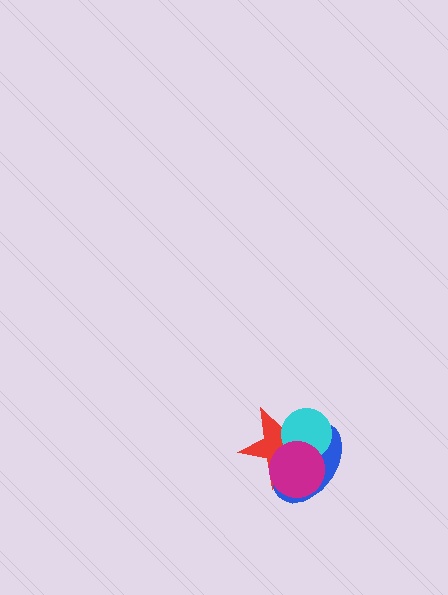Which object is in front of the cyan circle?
The magenta circle is in front of the cyan circle.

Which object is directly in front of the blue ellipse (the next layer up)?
The cyan circle is directly in front of the blue ellipse.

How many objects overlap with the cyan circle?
3 objects overlap with the cyan circle.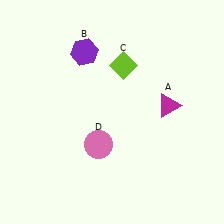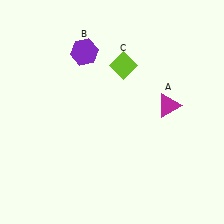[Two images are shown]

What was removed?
The pink circle (D) was removed in Image 2.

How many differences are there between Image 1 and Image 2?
There is 1 difference between the two images.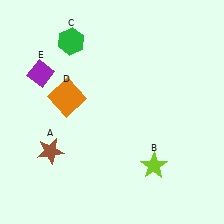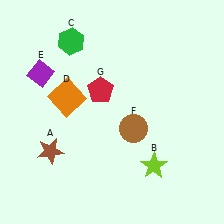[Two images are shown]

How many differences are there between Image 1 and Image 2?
There are 2 differences between the two images.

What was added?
A brown circle (F), a red pentagon (G) were added in Image 2.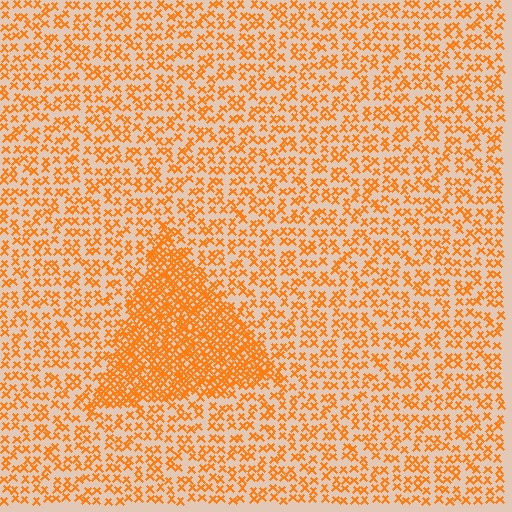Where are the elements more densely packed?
The elements are more densely packed inside the triangle boundary.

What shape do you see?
I see a triangle.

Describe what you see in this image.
The image contains small orange elements arranged at two different densities. A triangle-shaped region is visible where the elements are more densely packed than the surrounding area.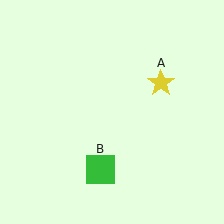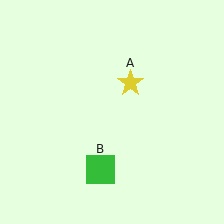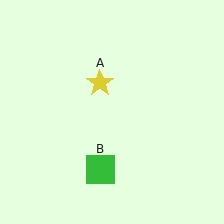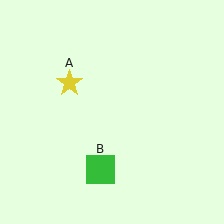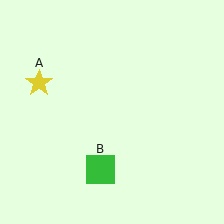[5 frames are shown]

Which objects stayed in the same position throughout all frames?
Green square (object B) remained stationary.